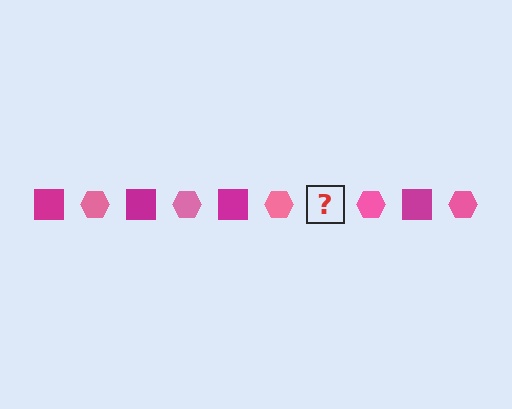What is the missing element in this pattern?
The missing element is a magenta square.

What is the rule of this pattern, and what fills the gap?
The rule is that the pattern alternates between magenta square and pink hexagon. The gap should be filled with a magenta square.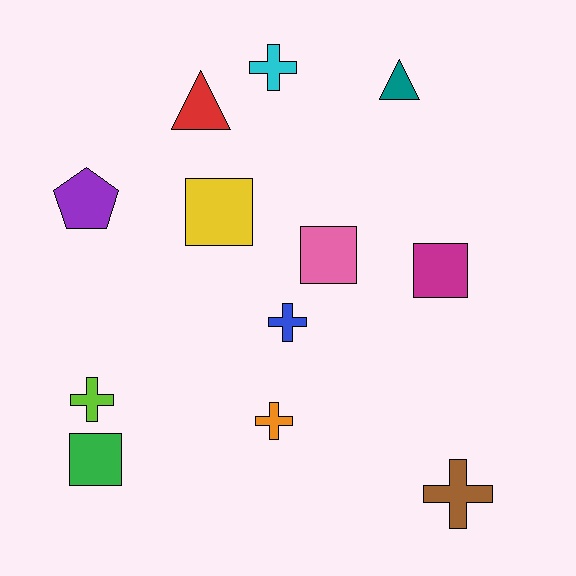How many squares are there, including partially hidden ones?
There are 4 squares.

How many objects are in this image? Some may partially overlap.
There are 12 objects.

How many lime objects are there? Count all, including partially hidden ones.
There is 1 lime object.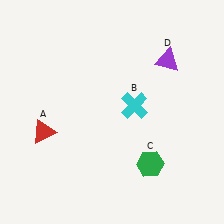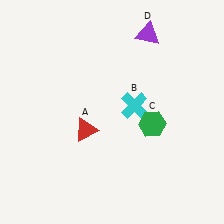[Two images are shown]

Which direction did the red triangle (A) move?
The red triangle (A) moved right.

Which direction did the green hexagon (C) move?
The green hexagon (C) moved up.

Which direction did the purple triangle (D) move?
The purple triangle (D) moved up.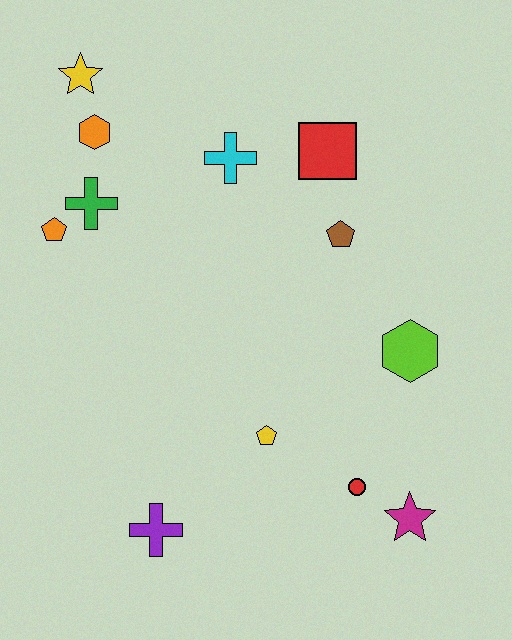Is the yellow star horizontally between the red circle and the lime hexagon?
No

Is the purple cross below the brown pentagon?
Yes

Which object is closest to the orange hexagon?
The yellow star is closest to the orange hexagon.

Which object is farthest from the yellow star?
The magenta star is farthest from the yellow star.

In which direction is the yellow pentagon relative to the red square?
The yellow pentagon is below the red square.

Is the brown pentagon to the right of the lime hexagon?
No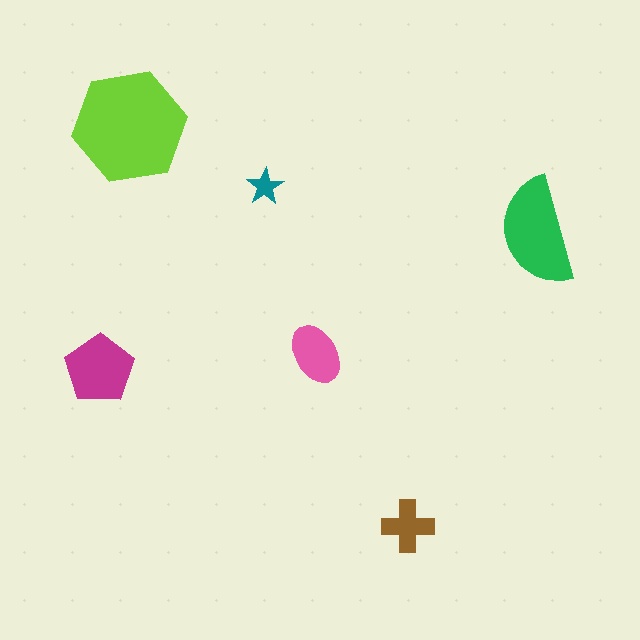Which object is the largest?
The lime hexagon.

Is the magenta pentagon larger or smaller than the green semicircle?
Smaller.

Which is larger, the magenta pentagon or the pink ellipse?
The magenta pentagon.